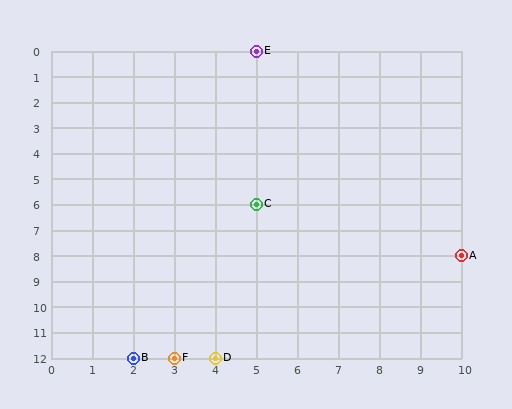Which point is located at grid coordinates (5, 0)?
Point E is at (5, 0).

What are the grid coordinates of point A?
Point A is at grid coordinates (10, 8).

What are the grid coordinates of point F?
Point F is at grid coordinates (3, 12).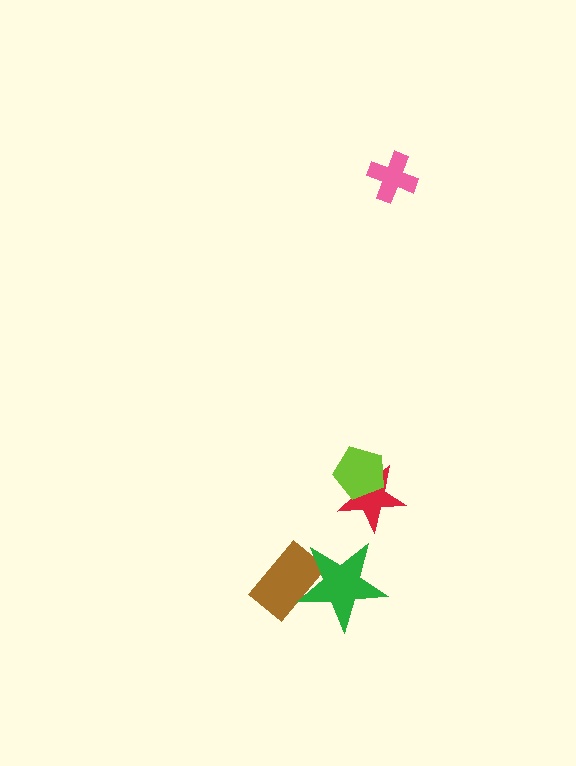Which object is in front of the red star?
The lime pentagon is in front of the red star.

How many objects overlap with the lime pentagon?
1 object overlaps with the lime pentagon.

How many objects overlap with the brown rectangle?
1 object overlaps with the brown rectangle.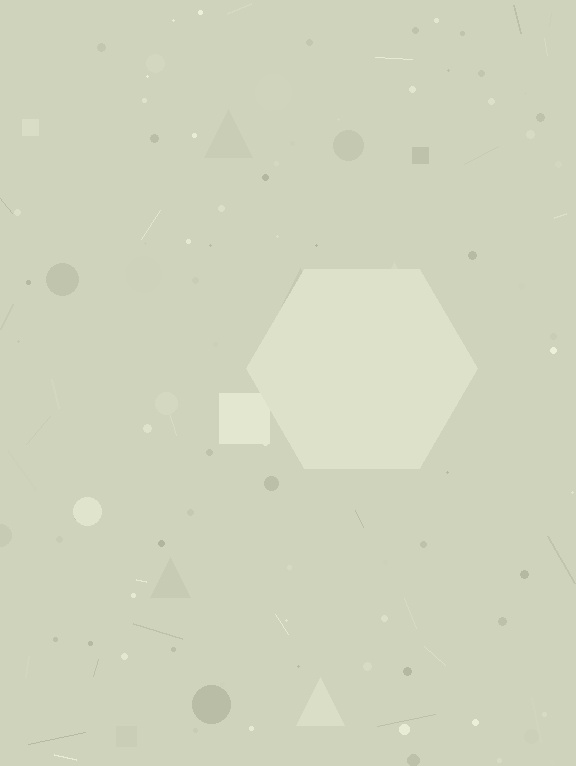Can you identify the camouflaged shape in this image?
The camouflaged shape is a hexagon.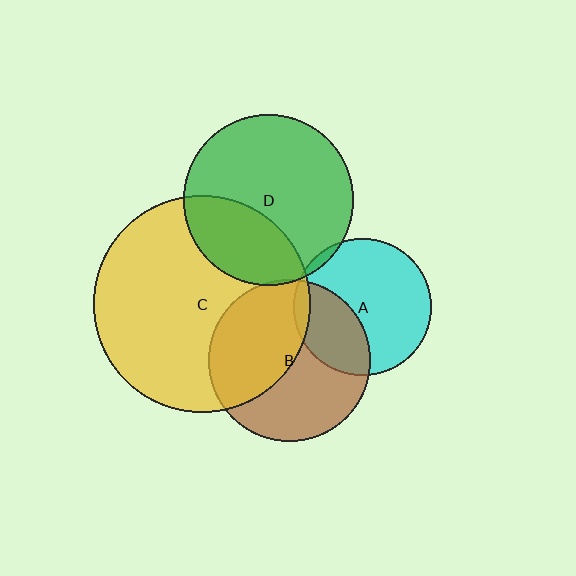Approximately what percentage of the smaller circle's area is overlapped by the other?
Approximately 5%.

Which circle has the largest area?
Circle C (yellow).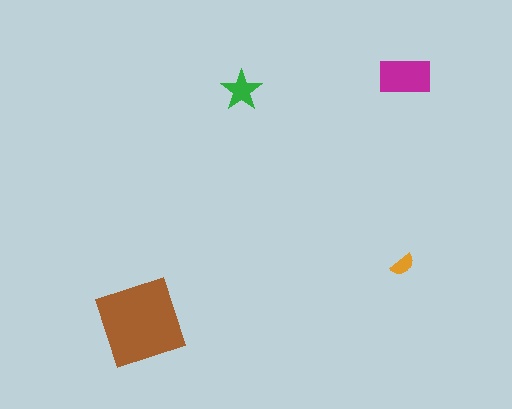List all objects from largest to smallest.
The brown square, the magenta rectangle, the green star, the orange semicircle.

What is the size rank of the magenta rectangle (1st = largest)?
2nd.